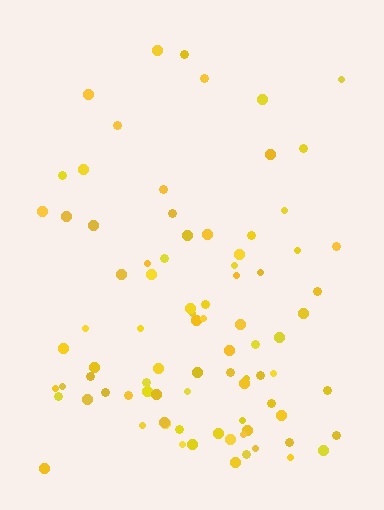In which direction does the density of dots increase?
From top to bottom, with the bottom side densest.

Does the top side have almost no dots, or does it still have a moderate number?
Still a moderate number, just noticeably fewer than the bottom.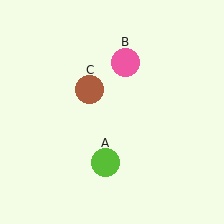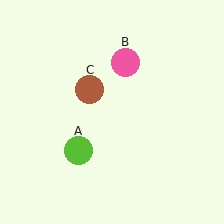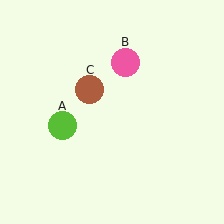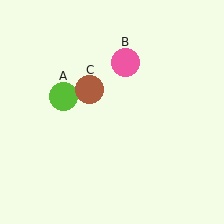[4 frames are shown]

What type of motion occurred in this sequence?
The lime circle (object A) rotated clockwise around the center of the scene.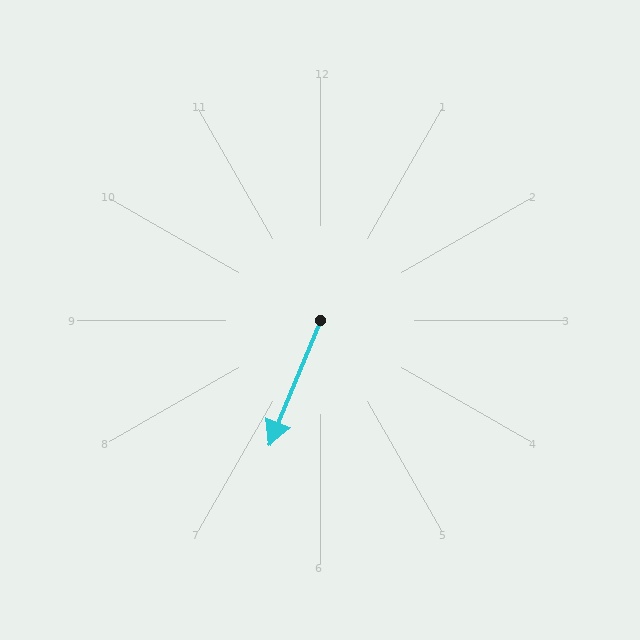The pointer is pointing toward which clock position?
Roughly 7 o'clock.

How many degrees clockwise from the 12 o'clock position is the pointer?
Approximately 202 degrees.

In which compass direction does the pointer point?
South.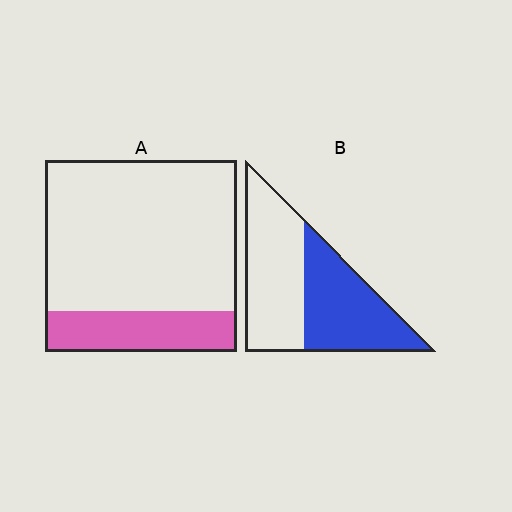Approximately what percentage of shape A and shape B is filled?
A is approximately 20% and B is approximately 50%.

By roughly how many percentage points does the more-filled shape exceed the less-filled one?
By roughly 25 percentage points (B over A).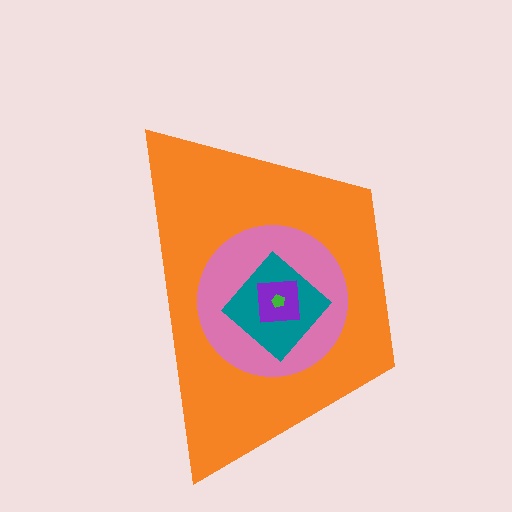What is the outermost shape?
The orange trapezoid.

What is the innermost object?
The green pentagon.